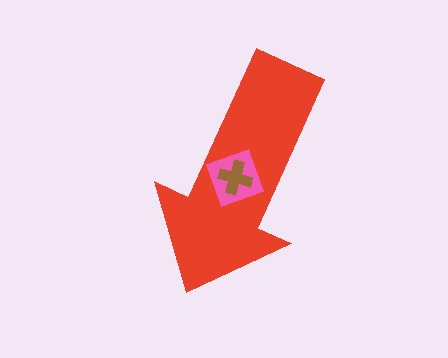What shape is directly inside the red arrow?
The pink diamond.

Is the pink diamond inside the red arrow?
Yes.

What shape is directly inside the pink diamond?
The brown cross.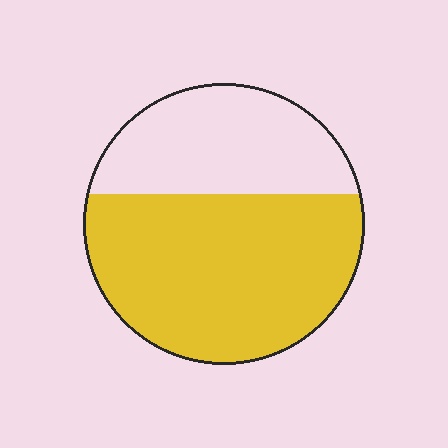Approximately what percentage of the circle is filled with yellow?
Approximately 65%.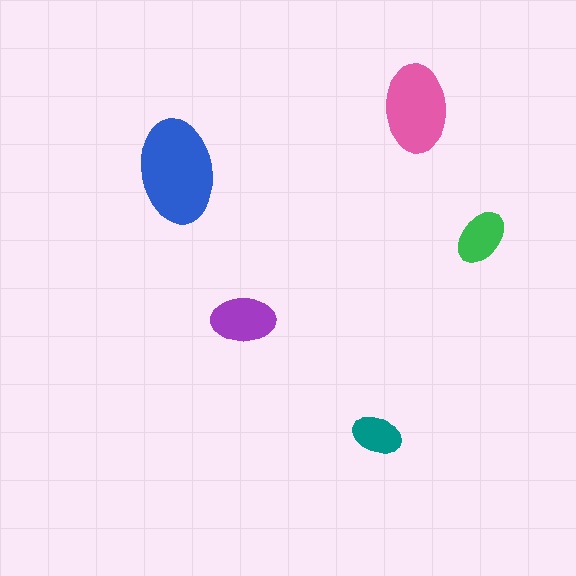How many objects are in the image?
There are 5 objects in the image.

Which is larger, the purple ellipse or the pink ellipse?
The pink one.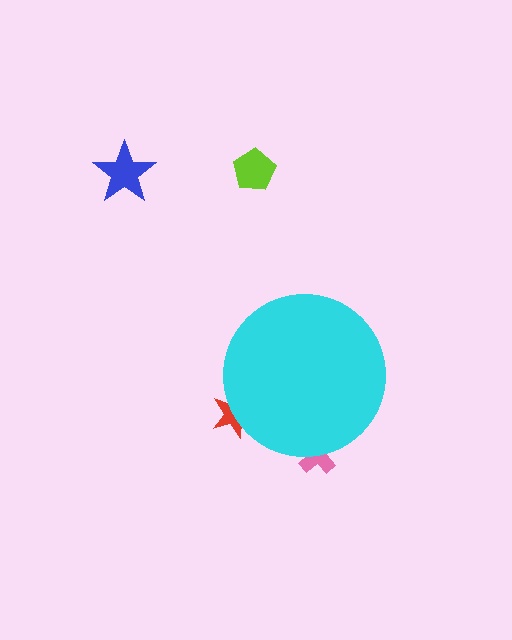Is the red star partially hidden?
Yes, the red star is partially hidden behind the cyan circle.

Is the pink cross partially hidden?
Yes, the pink cross is partially hidden behind the cyan circle.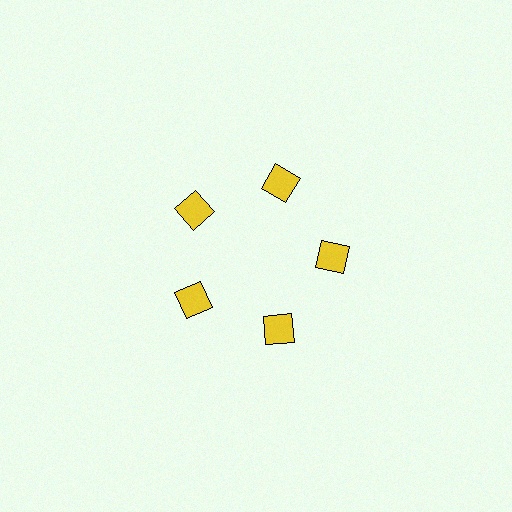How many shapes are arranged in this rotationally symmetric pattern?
There are 5 shapes, arranged in 5 groups of 1.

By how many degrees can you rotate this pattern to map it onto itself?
The pattern maps onto itself every 72 degrees of rotation.